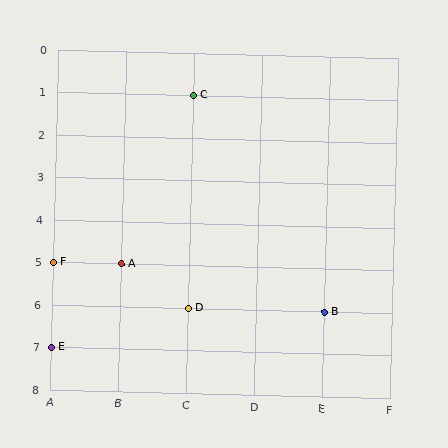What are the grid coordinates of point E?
Point E is at grid coordinates (A, 7).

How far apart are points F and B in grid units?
Points F and B are 4 columns and 1 row apart (about 4.1 grid units diagonally).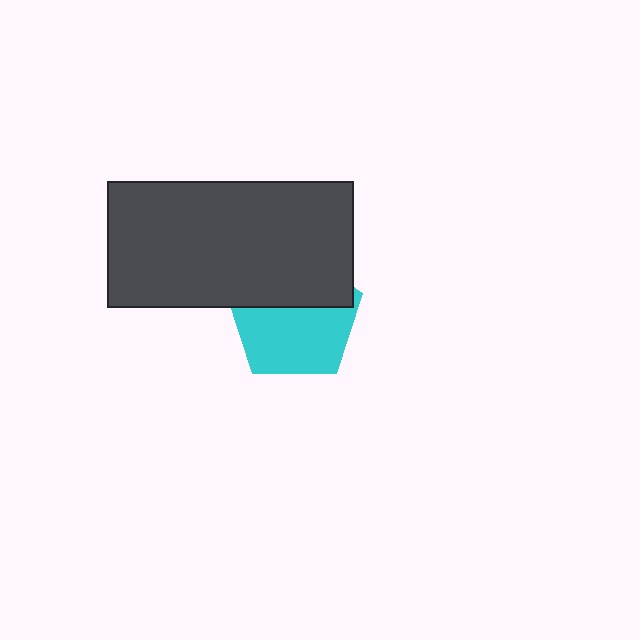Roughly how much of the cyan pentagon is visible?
About half of it is visible (roughly 58%).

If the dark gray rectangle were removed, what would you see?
You would see the complete cyan pentagon.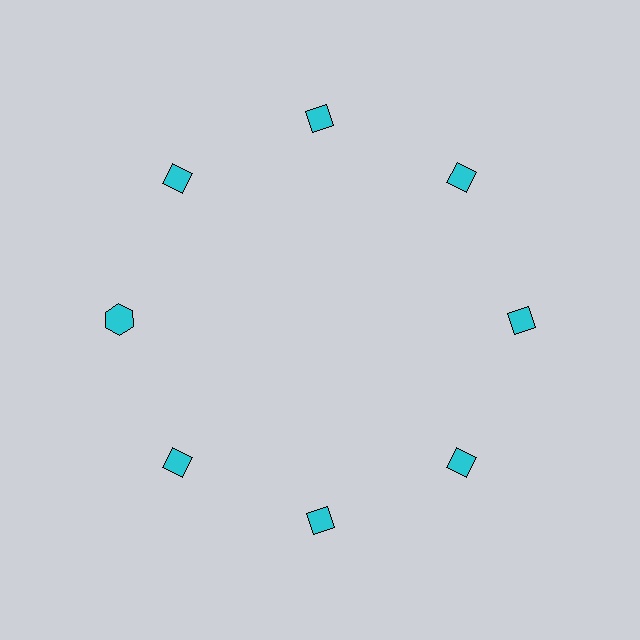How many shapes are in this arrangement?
There are 8 shapes arranged in a ring pattern.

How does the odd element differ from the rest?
It has a different shape: hexagon instead of diamond.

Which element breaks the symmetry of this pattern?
The cyan hexagon at roughly the 9 o'clock position breaks the symmetry. All other shapes are cyan diamonds.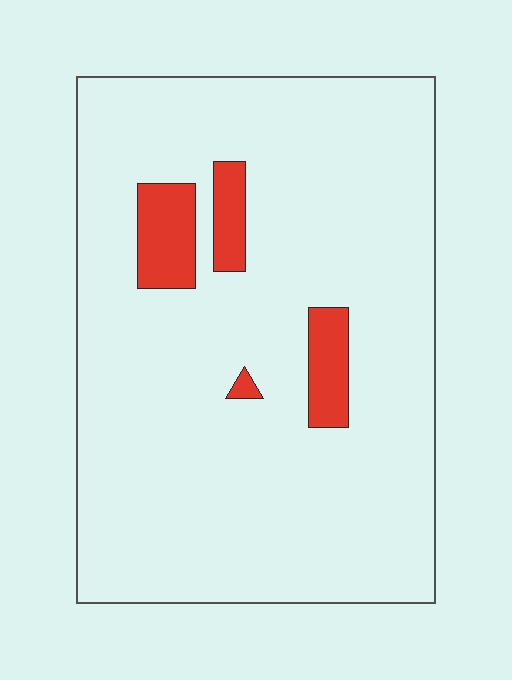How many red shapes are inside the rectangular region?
4.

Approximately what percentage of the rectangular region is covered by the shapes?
Approximately 10%.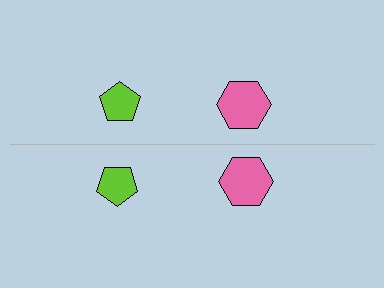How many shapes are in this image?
There are 4 shapes in this image.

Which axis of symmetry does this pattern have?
The pattern has a horizontal axis of symmetry running through the center of the image.